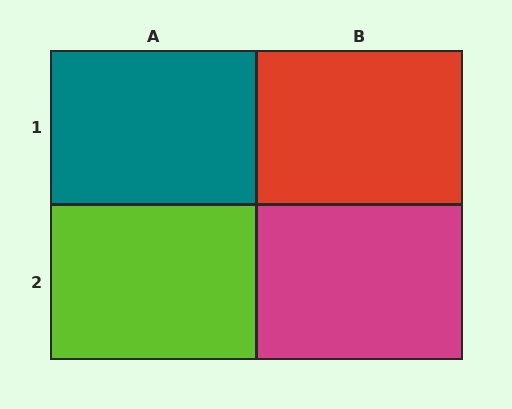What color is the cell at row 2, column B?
Magenta.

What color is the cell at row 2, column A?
Lime.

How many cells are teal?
1 cell is teal.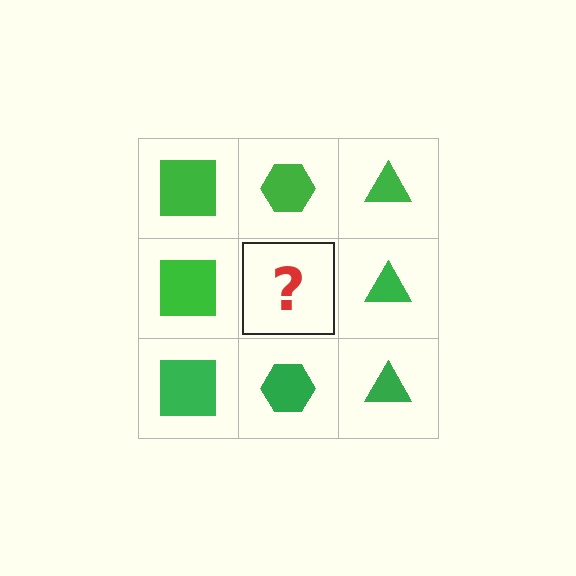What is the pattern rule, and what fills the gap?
The rule is that each column has a consistent shape. The gap should be filled with a green hexagon.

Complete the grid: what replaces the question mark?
The question mark should be replaced with a green hexagon.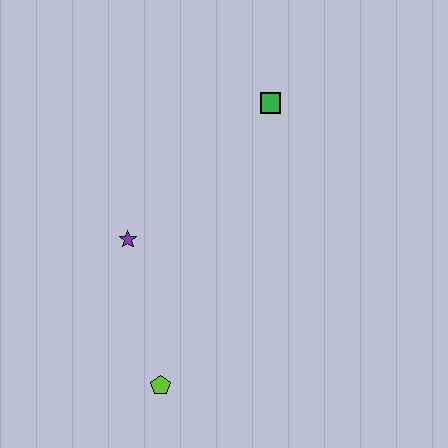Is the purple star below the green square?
Yes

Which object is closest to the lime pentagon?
The purple star is closest to the lime pentagon.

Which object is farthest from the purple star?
The green square is farthest from the purple star.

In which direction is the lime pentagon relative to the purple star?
The lime pentagon is below the purple star.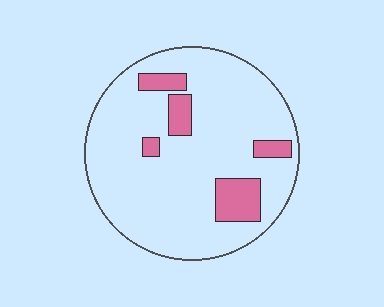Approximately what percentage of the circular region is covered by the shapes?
Approximately 15%.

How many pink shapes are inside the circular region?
5.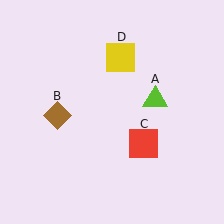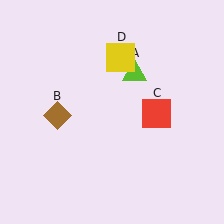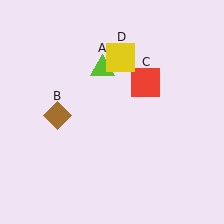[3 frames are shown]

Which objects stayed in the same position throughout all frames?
Brown diamond (object B) and yellow square (object D) remained stationary.